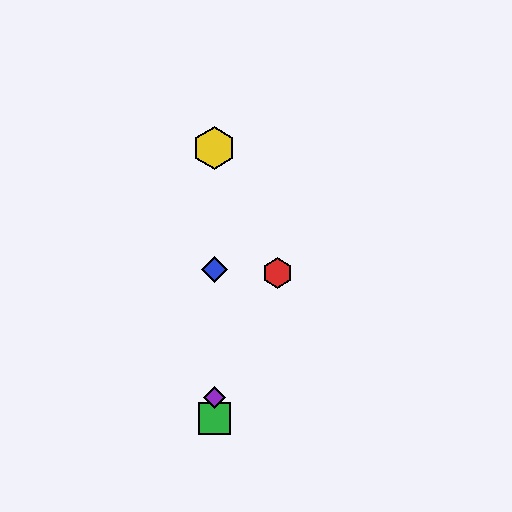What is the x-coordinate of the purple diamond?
The purple diamond is at x≈214.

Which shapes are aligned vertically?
The blue diamond, the green square, the yellow hexagon, the purple diamond are aligned vertically.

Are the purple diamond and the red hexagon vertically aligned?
No, the purple diamond is at x≈214 and the red hexagon is at x≈278.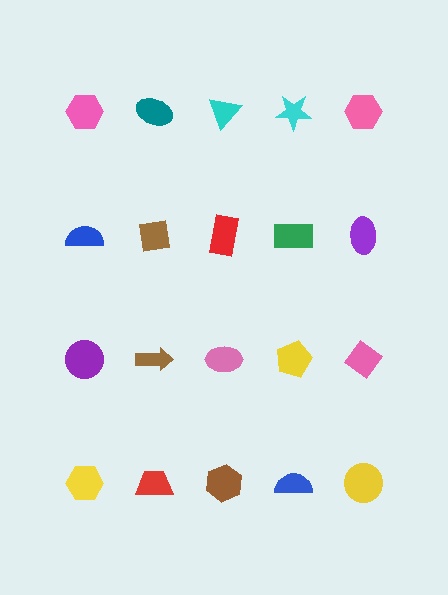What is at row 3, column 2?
A brown arrow.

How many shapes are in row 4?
5 shapes.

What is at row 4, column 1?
A yellow hexagon.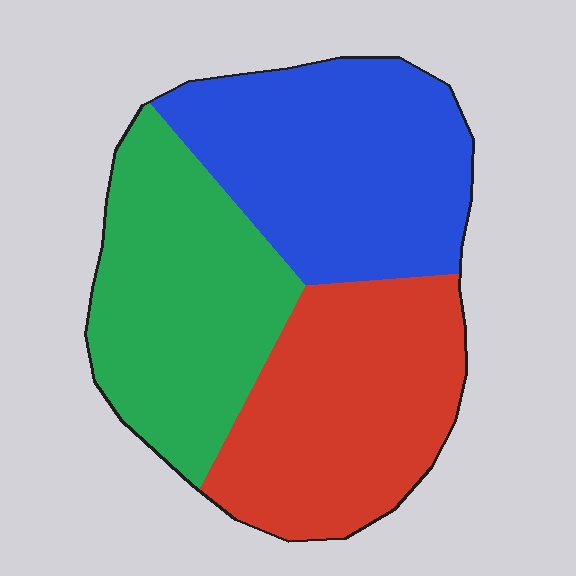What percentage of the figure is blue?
Blue takes up about one third (1/3) of the figure.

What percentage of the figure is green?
Green takes up between a sixth and a third of the figure.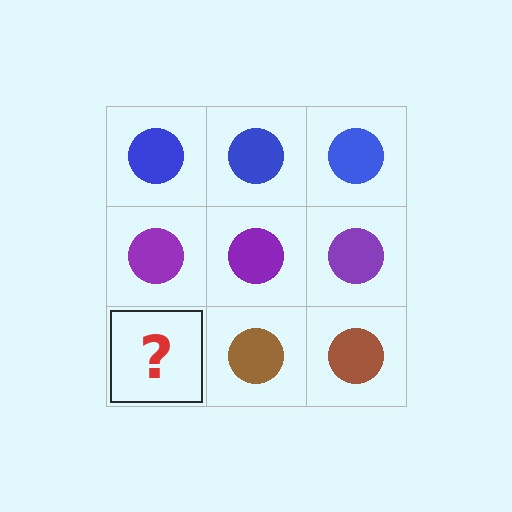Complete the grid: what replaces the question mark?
The question mark should be replaced with a brown circle.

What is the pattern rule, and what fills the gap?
The rule is that each row has a consistent color. The gap should be filled with a brown circle.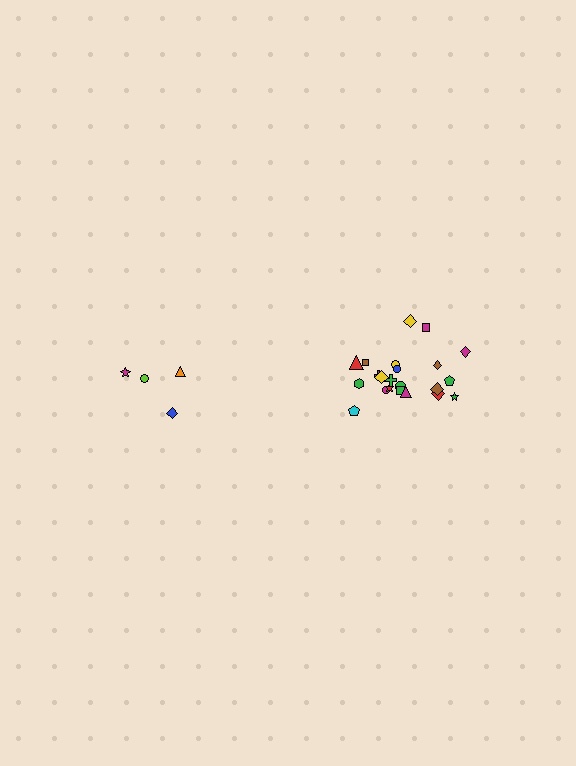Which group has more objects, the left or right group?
The right group.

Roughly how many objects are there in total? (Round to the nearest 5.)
Roughly 25 objects in total.